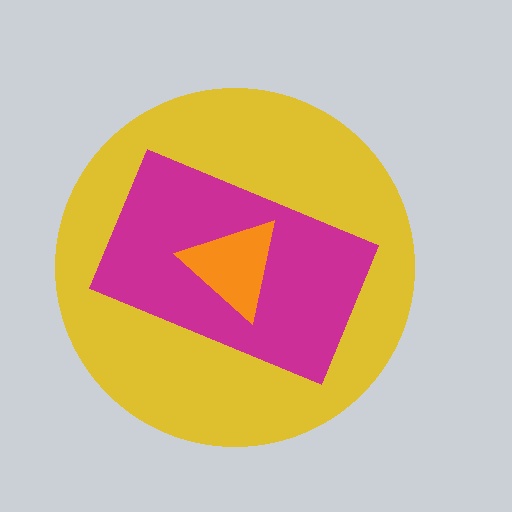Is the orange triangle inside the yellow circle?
Yes.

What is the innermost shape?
The orange triangle.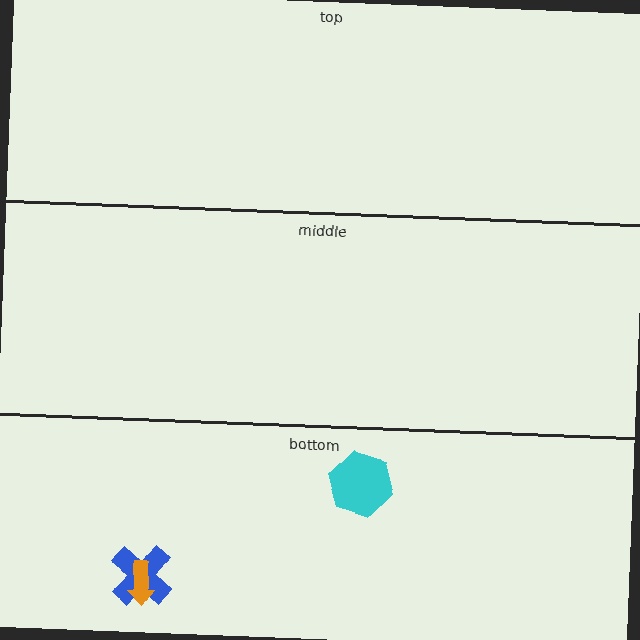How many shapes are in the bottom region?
3.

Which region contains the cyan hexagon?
The bottom region.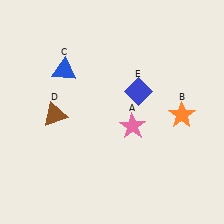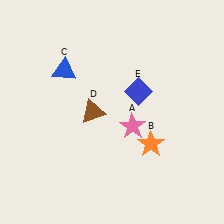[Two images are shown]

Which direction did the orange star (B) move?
The orange star (B) moved left.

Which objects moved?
The objects that moved are: the orange star (B), the brown triangle (D).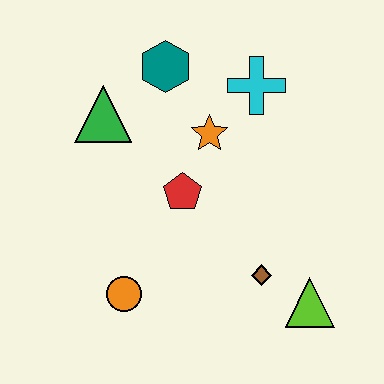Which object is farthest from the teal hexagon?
The lime triangle is farthest from the teal hexagon.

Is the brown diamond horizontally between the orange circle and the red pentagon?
No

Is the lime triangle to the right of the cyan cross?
Yes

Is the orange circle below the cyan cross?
Yes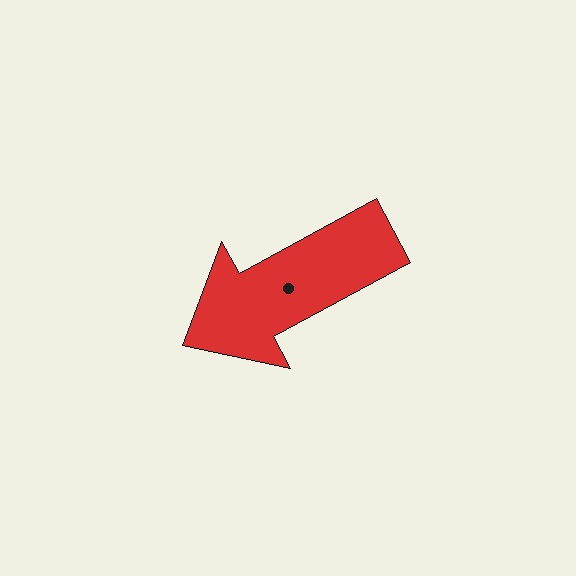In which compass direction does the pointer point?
Southwest.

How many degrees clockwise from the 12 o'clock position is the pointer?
Approximately 241 degrees.